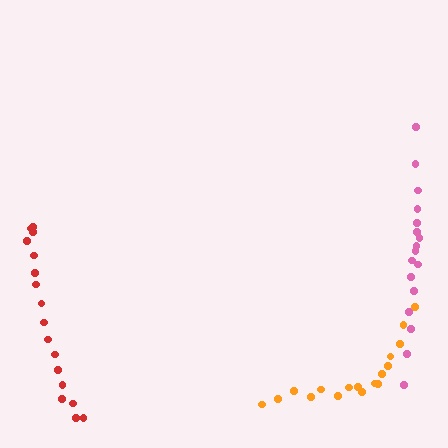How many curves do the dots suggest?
There are 3 distinct paths.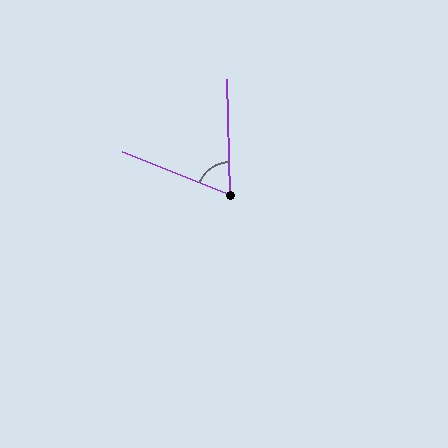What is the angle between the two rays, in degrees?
Approximately 67 degrees.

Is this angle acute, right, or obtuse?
It is acute.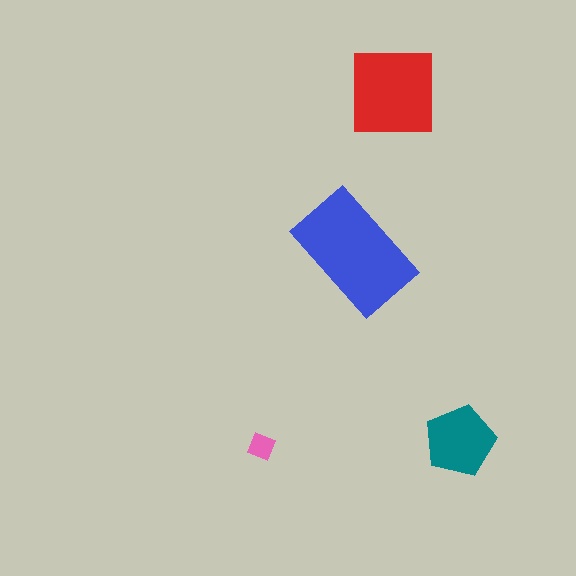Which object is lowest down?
The pink diamond is bottommost.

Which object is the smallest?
The pink diamond.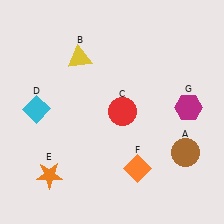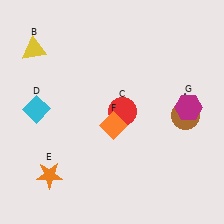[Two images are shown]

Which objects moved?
The objects that moved are: the brown circle (A), the yellow triangle (B), the orange diamond (F).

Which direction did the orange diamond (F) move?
The orange diamond (F) moved up.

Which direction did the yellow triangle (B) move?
The yellow triangle (B) moved left.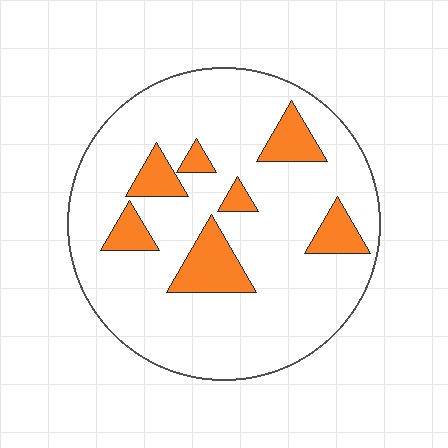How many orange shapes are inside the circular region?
7.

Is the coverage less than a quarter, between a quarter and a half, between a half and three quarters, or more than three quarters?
Less than a quarter.